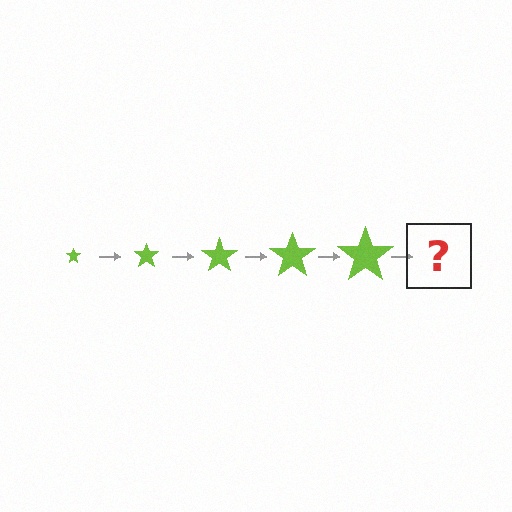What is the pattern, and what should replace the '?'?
The pattern is that the star gets progressively larger each step. The '?' should be a lime star, larger than the previous one.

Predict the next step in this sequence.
The next step is a lime star, larger than the previous one.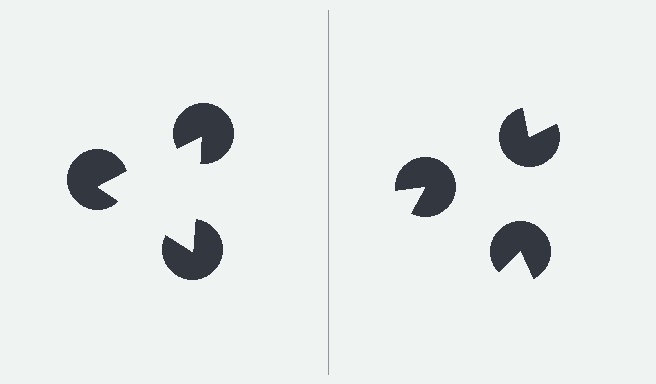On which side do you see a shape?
An illusory triangle appears on the left side. On the right side the wedge cuts are rotated, so no coherent shape forms.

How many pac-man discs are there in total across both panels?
6 — 3 on each side.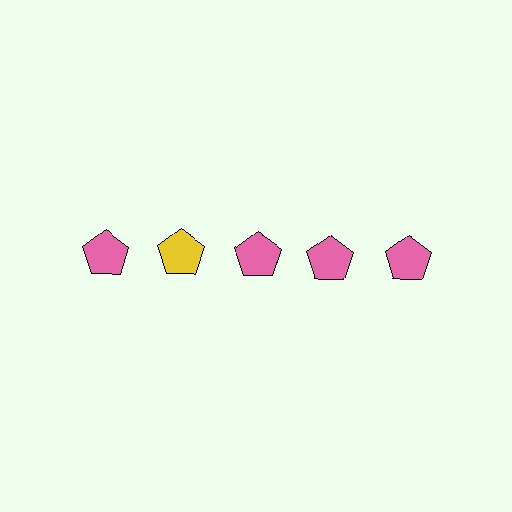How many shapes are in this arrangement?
There are 5 shapes arranged in a grid pattern.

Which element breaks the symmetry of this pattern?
The yellow pentagon in the top row, second from left column breaks the symmetry. All other shapes are pink pentagons.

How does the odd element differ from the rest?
It has a different color: yellow instead of pink.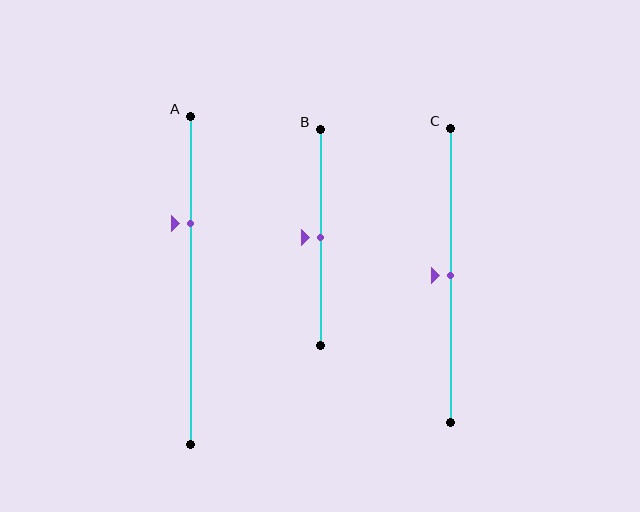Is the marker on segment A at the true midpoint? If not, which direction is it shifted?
No, the marker on segment A is shifted upward by about 17% of the segment length.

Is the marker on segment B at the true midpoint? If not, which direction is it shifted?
Yes, the marker on segment B is at the true midpoint.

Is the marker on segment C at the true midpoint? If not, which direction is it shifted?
Yes, the marker on segment C is at the true midpoint.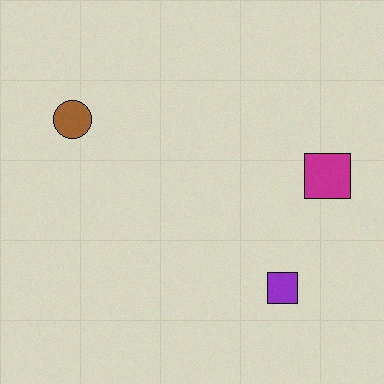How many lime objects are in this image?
There are no lime objects.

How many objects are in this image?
There are 3 objects.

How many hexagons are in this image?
There are no hexagons.